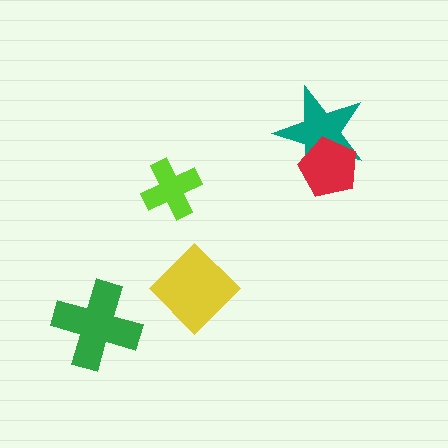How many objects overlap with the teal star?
1 object overlaps with the teal star.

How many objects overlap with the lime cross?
0 objects overlap with the lime cross.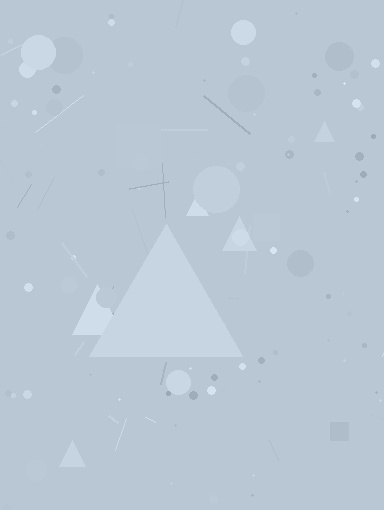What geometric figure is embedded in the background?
A triangle is embedded in the background.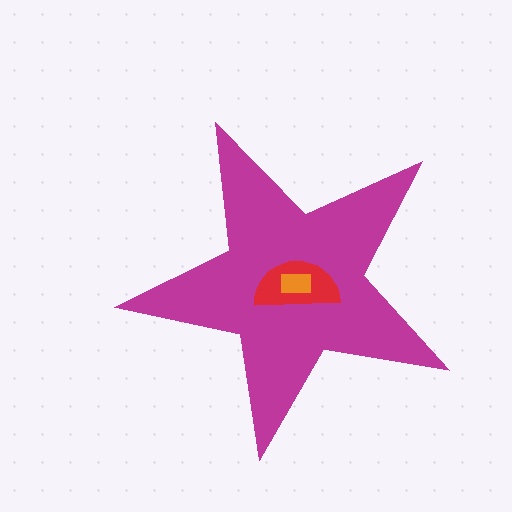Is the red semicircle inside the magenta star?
Yes.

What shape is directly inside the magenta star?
The red semicircle.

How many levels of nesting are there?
3.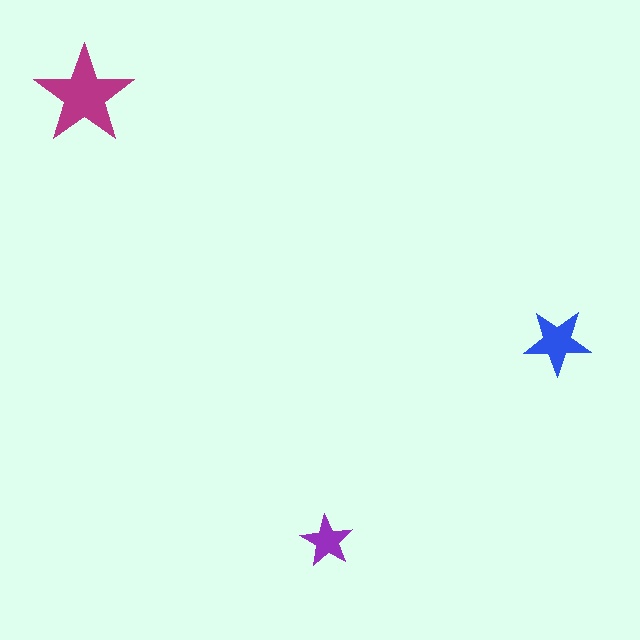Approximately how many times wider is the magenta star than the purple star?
About 2 times wider.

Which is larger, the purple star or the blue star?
The blue one.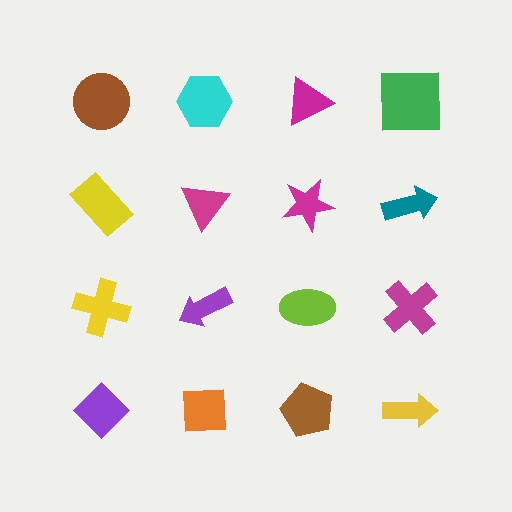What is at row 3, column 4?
A magenta cross.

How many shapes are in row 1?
4 shapes.